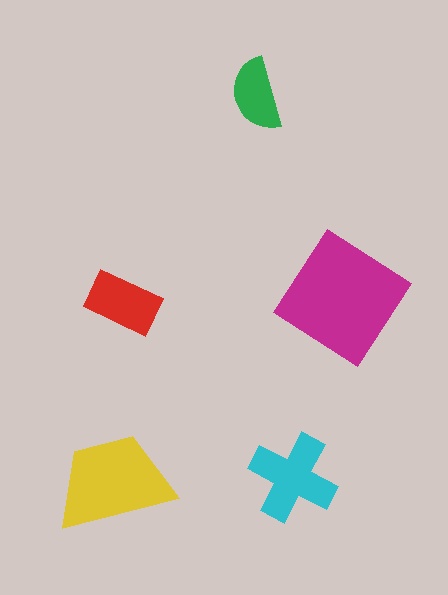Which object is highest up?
The green semicircle is topmost.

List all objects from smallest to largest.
The green semicircle, the red rectangle, the cyan cross, the yellow trapezoid, the magenta diamond.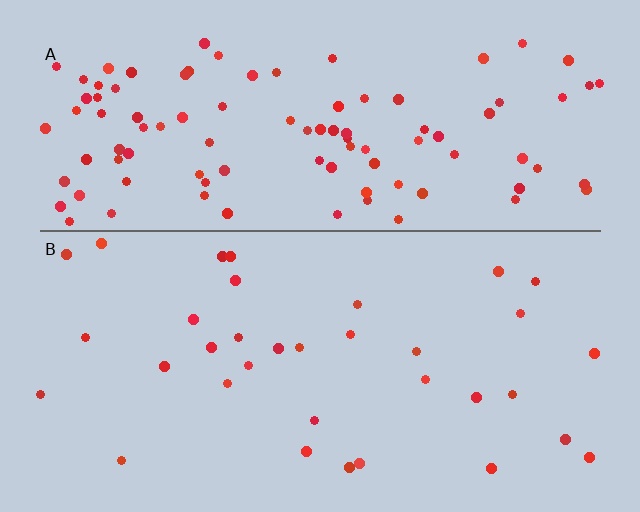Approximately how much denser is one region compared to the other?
Approximately 3.0× — region A over region B.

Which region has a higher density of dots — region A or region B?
A (the top).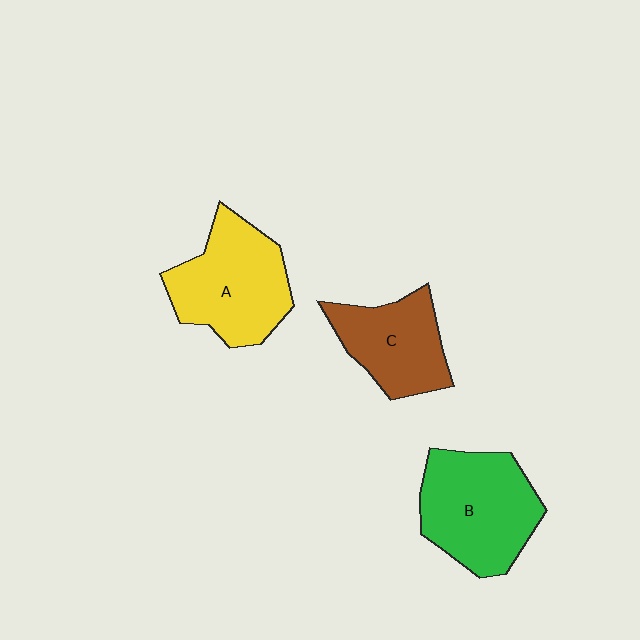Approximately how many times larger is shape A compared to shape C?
Approximately 1.3 times.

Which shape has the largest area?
Shape B (green).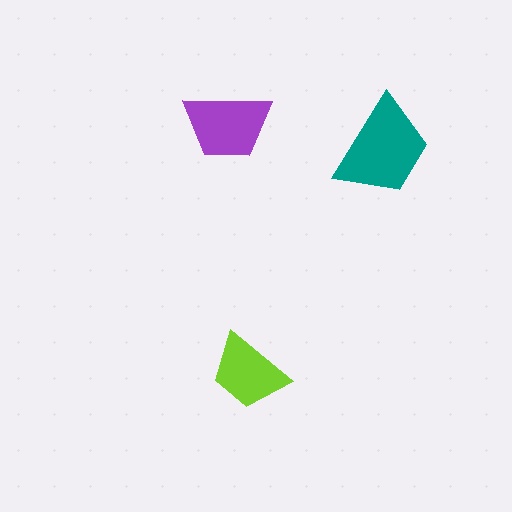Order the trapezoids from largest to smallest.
the teal one, the purple one, the lime one.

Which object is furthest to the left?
The purple trapezoid is leftmost.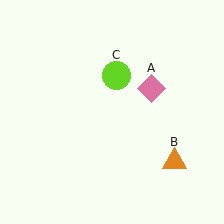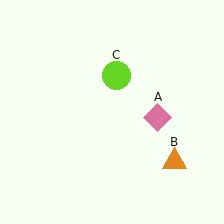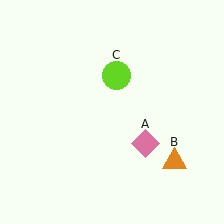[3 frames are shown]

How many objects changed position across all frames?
1 object changed position: pink diamond (object A).